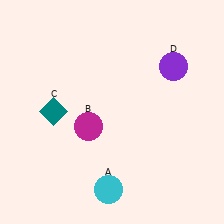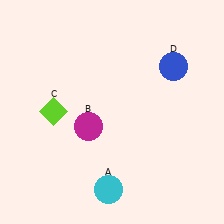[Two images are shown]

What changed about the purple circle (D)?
In Image 1, D is purple. In Image 2, it changed to blue.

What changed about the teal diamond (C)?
In Image 1, C is teal. In Image 2, it changed to lime.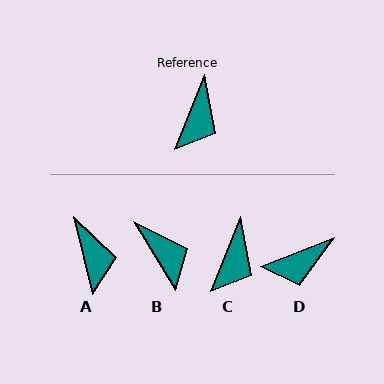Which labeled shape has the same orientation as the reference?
C.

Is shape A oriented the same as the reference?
No, it is off by about 35 degrees.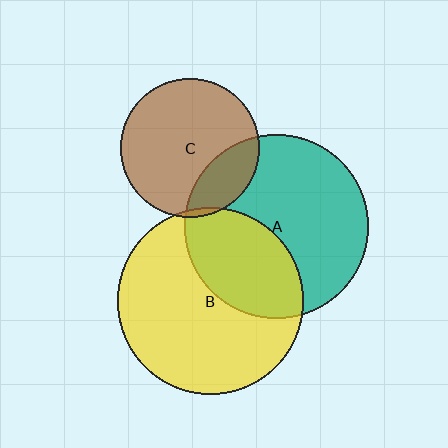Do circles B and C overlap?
Yes.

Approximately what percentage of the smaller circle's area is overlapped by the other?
Approximately 5%.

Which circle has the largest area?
Circle B (yellow).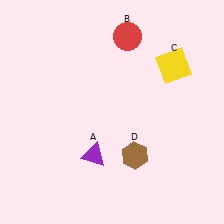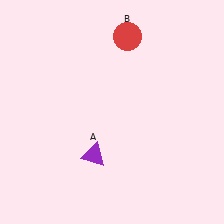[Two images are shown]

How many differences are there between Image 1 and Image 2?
There are 2 differences between the two images.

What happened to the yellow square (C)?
The yellow square (C) was removed in Image 2. It was in the top-right area of Image 1.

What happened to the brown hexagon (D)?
The brown hexagon (D) was removed in Image 2. It was in the bottom-right area of Image 1.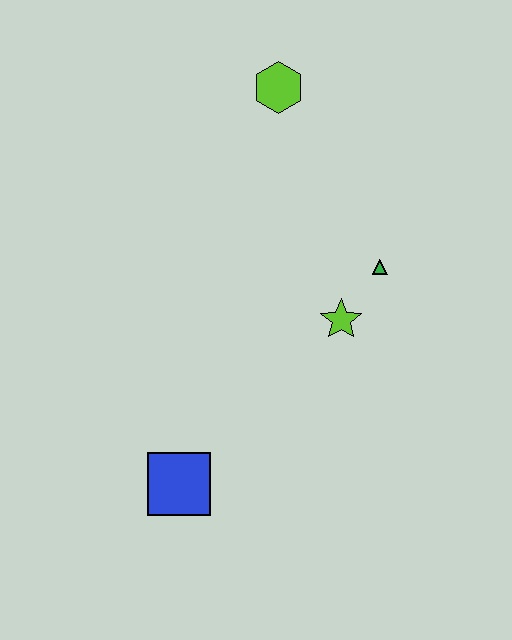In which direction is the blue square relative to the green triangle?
The blue square is below the green triangle.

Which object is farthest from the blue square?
The lime hexagon is farthest from the blue square.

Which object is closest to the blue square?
The lime star is closest to the blue square.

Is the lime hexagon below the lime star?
No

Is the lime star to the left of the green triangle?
Yes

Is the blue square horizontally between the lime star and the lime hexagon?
No